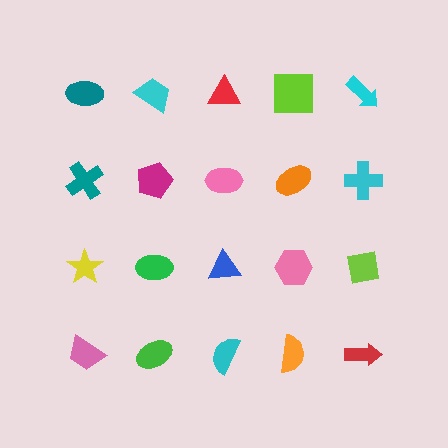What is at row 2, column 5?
A cyan cross.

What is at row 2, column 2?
A magenta pentagon.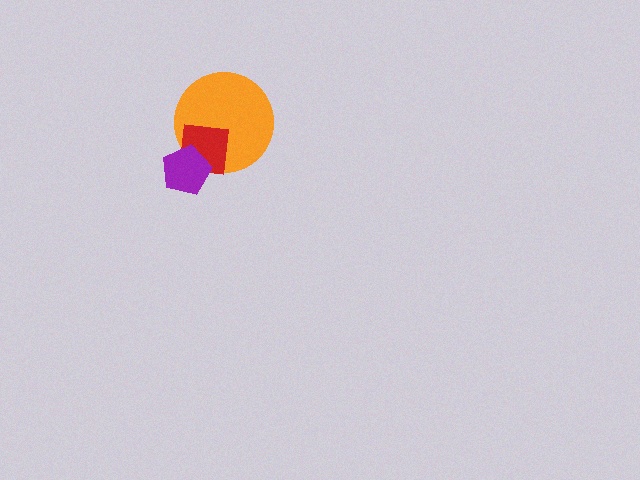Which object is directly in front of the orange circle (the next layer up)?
The red square is directly in front of the orange circle.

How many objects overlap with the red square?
2 objects overlap with the red square.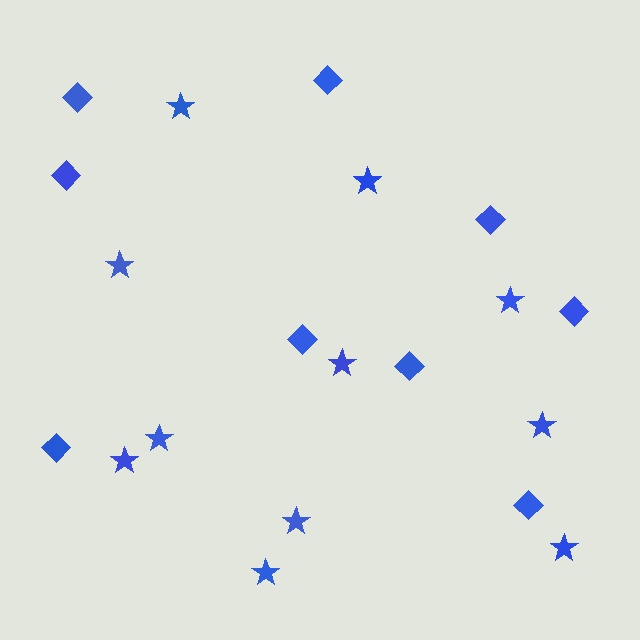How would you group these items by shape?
There are 2 groups: one group of diamonds (9) and one group of stars (11).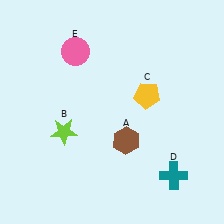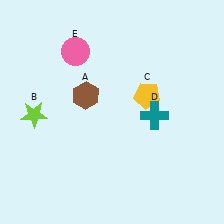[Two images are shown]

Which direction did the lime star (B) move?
The lime star (B) moved left.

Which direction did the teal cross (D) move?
The teal cross (D) moved up.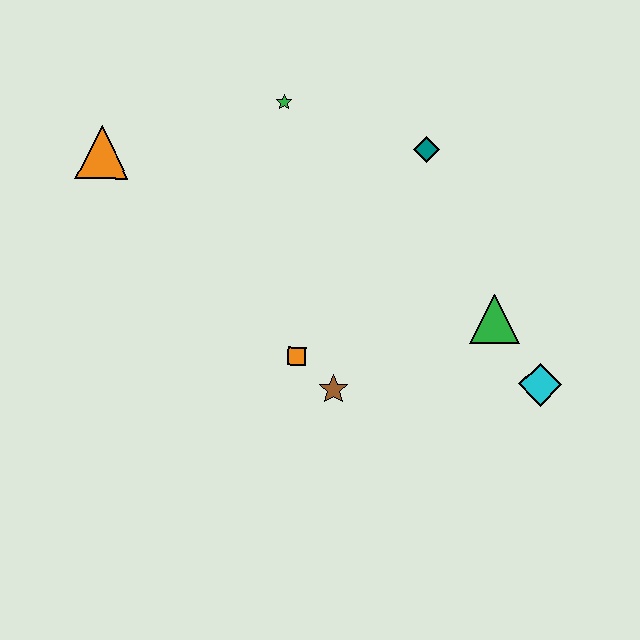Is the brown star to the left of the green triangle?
Yes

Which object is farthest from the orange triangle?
The cyan diamond is farthest from the orange triangle.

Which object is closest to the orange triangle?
The green star is closest to the orange triangle.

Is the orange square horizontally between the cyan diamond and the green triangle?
No